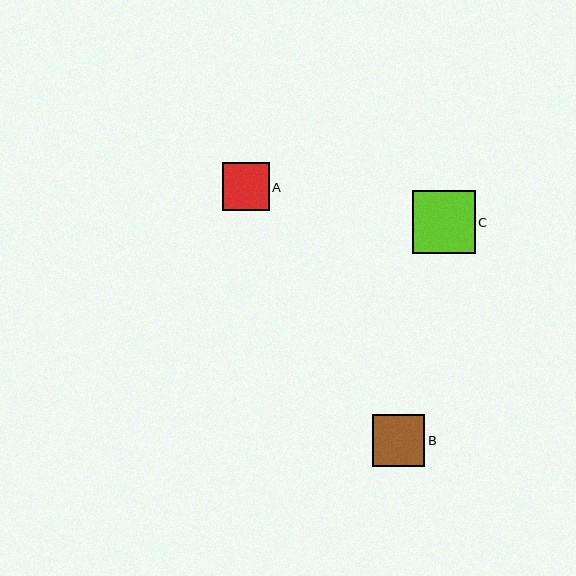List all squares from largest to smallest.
From largest to smallest: C, B, A.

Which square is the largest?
Square C is the largest with a size of approximately 63 pixels.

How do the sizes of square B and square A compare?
Square B and square A are approximately the same size.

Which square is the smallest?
Square A is the smallest with a size of approximately 47 pixels.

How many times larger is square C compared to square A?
Square C is approximately 1.3 times the size of square A.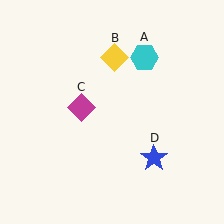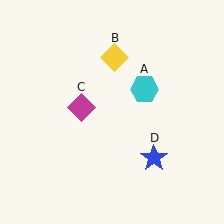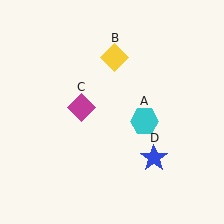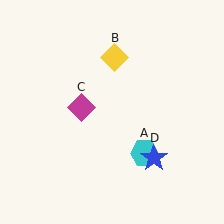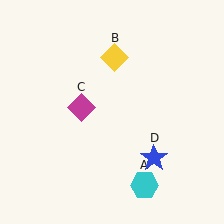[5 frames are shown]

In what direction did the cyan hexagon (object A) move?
The cyan hexagon (object A) moved down.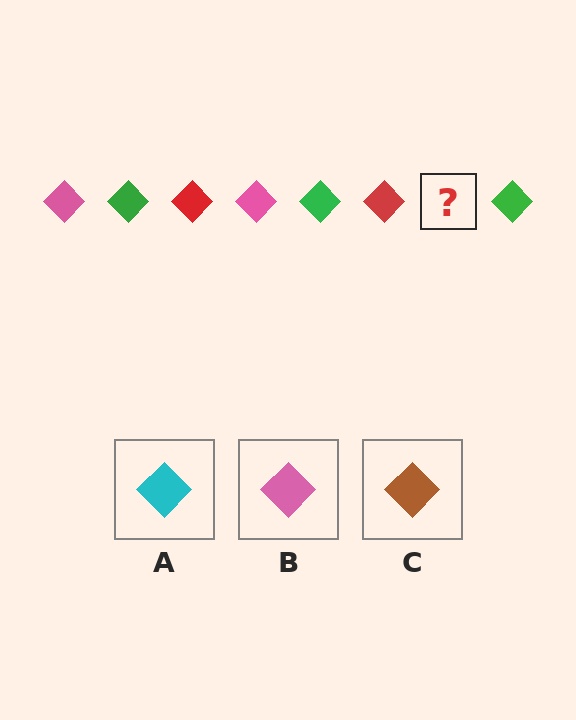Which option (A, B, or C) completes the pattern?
B.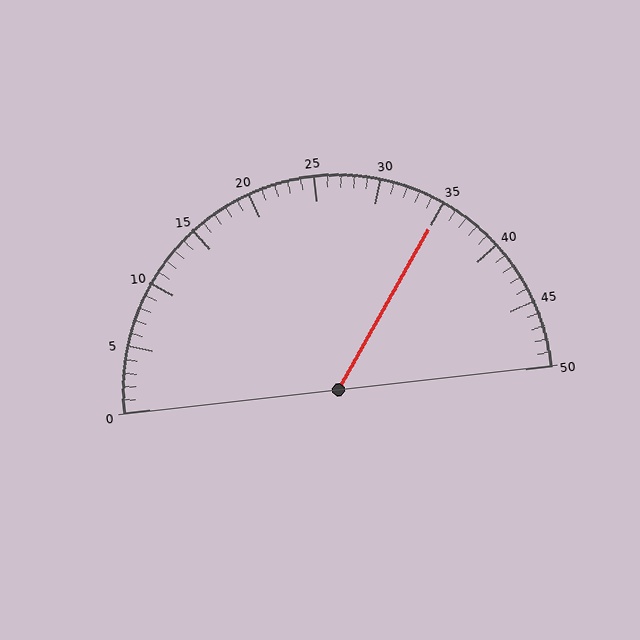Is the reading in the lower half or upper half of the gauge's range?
The reading is in the upper half of the range (0 to 50).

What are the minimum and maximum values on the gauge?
The gauge ranges from 0 to 50.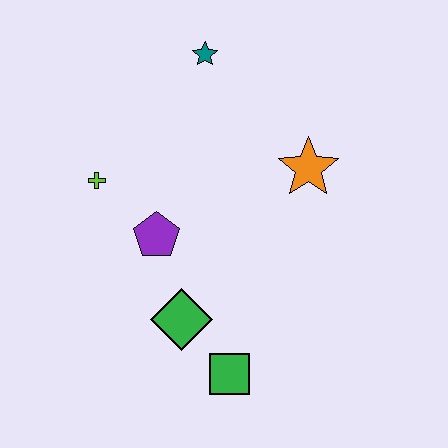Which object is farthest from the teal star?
The green square is farthest from the teal star.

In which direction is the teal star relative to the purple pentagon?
The teal star is above the purple pentagon.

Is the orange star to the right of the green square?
Yes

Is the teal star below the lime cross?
No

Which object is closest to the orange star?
The teal star is closest to the orange star.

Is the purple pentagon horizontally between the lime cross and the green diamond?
Yes